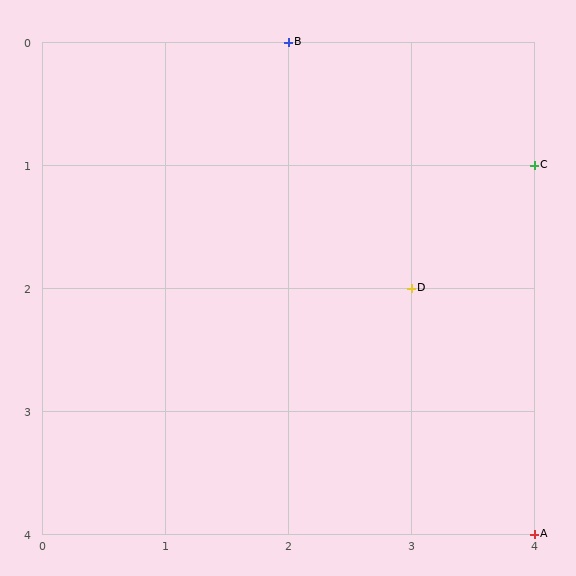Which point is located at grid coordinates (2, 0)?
Point B is at (2, 0).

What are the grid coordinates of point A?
Point A is at grid coordinates (4, 4).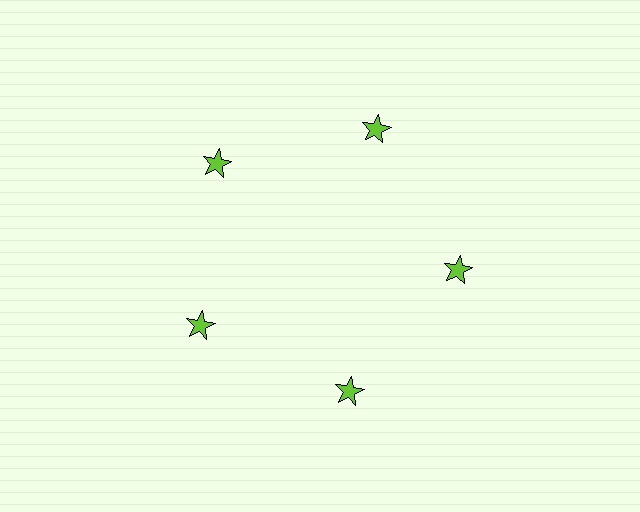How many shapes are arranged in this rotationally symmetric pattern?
There are 5 shapes, arranged in 5 groups of 1.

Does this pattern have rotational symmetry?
Yes, this pattern has 5-fold rotational symmetry. It looks the same after rotating 72 degrees around the center.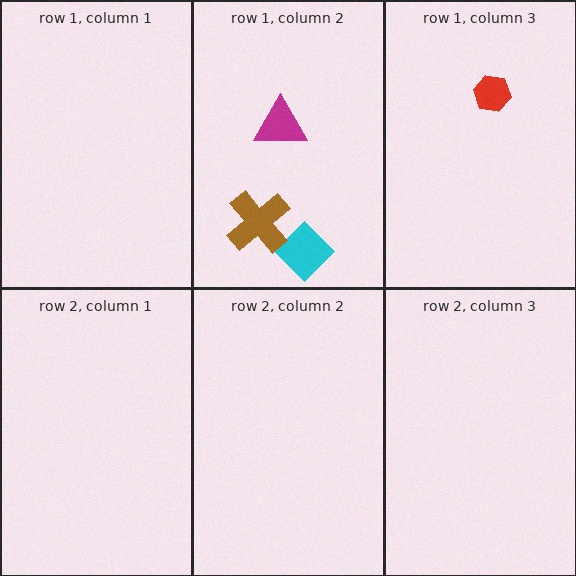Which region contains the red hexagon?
The row 1, column 3 region.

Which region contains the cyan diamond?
The row 1, column 2 region.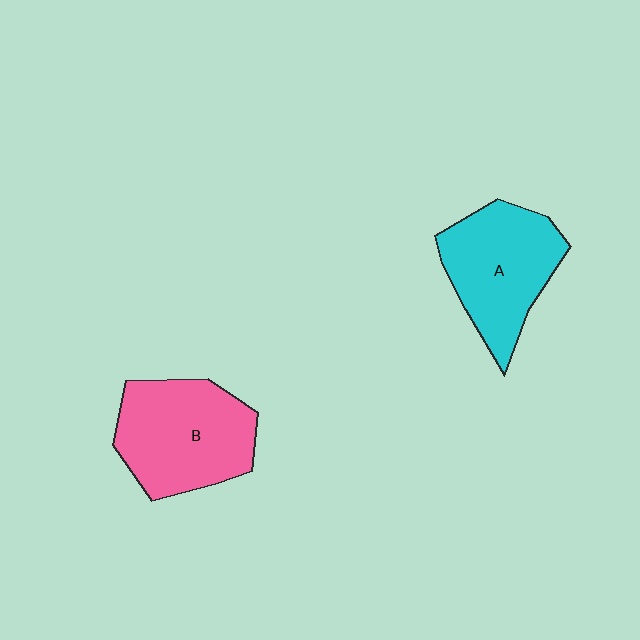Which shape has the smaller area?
Shape A (cyan).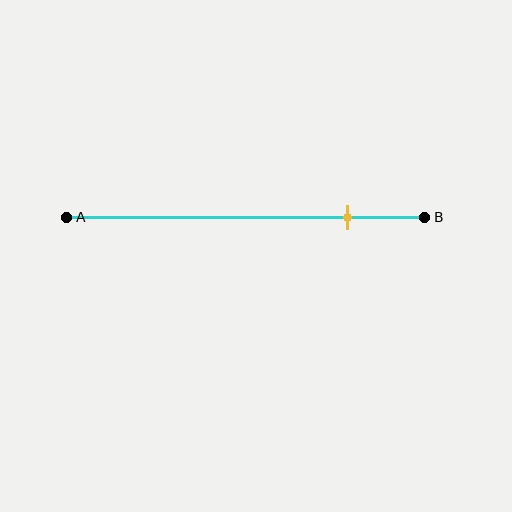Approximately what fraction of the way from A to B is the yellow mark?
The yellow mark is approximately 80% of the way from A to B.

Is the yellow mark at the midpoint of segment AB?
No, the mark is at about 80% from A, not at the 50% midpoint.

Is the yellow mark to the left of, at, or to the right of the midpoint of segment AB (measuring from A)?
The yellow mark is to the right of the midpoint of segment AB.